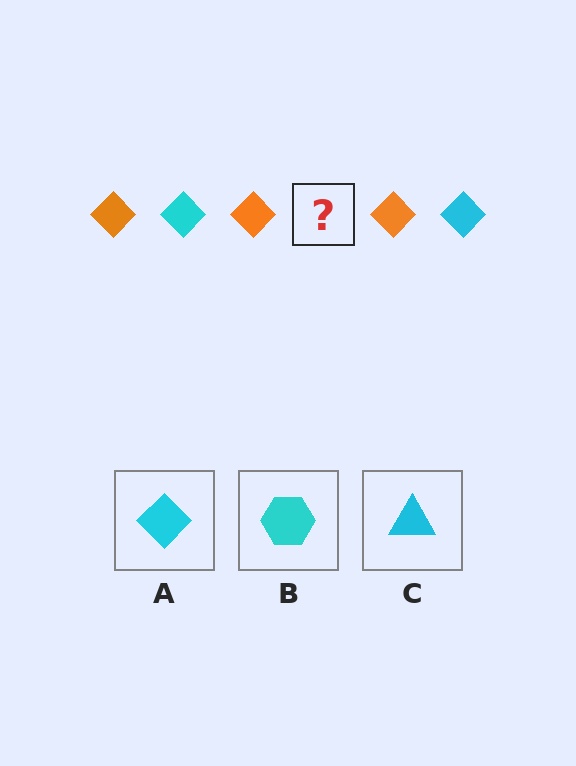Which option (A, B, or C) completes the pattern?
A.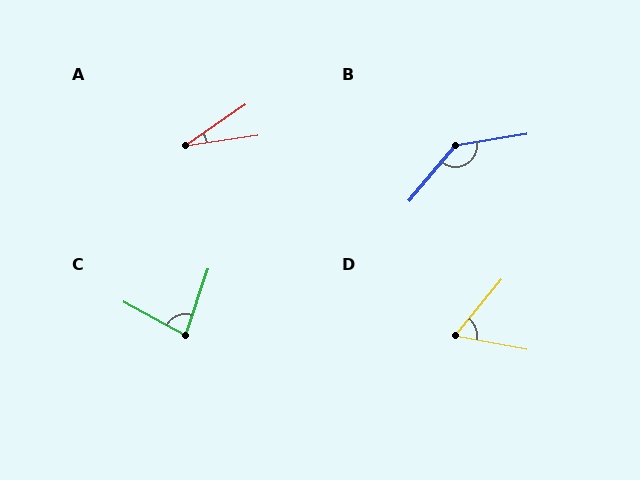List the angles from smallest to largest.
A (26°), D (62°), C (80°), B (139°).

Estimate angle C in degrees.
Approximately 80 degrees.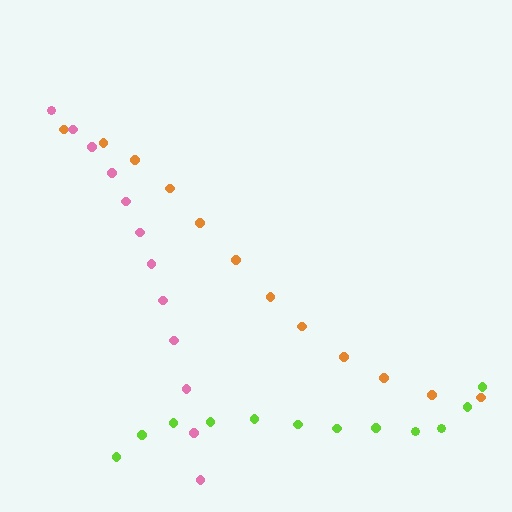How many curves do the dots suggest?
There are 3 distinct paths.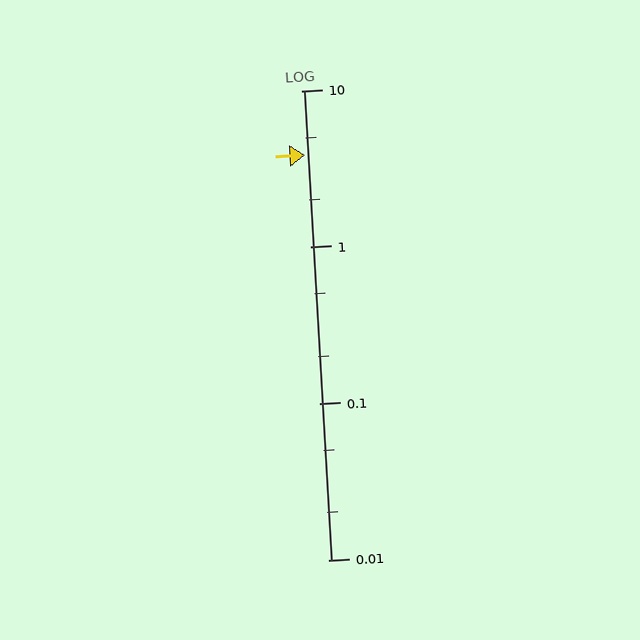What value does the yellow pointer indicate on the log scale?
The pointer indicates approximately 3.9.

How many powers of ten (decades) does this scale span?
The scale spans 3 decades, from 0.01 to 10.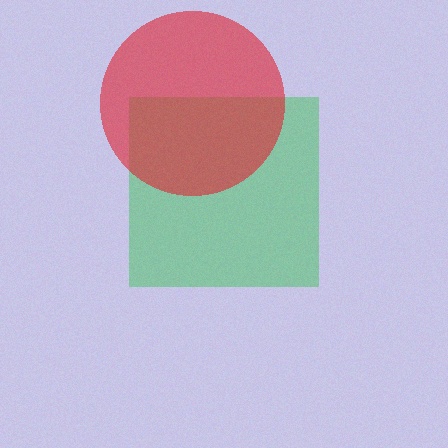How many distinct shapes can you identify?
There are 2 distinct shapes: a green square, a red circle.